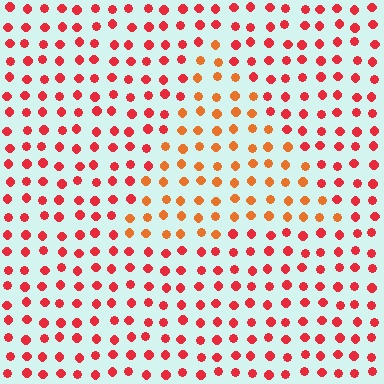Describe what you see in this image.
The image is filled with small red elements in a uniform arrangement. A triangle-shaped region is visible where the elements are tinted to a slightly different hue, forming a subtle color boundary.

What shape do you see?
I see a triangle.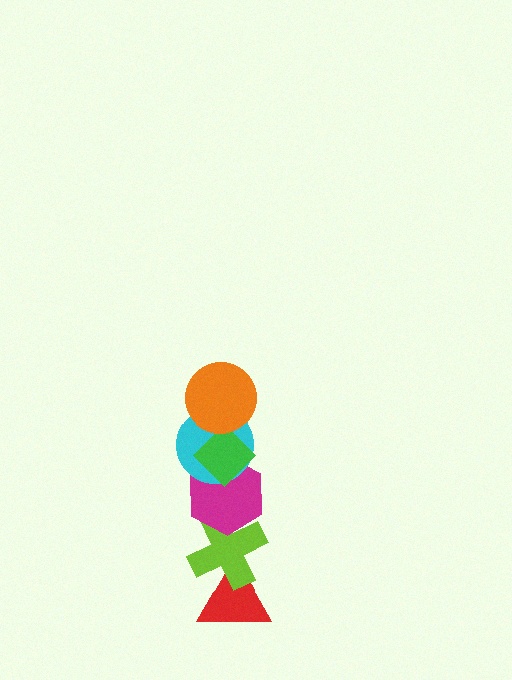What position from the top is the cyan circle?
The cyan circle is 3rd from the top.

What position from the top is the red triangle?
The red triangle is 6th from the top.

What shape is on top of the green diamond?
The orange circle is on top of the green diamond.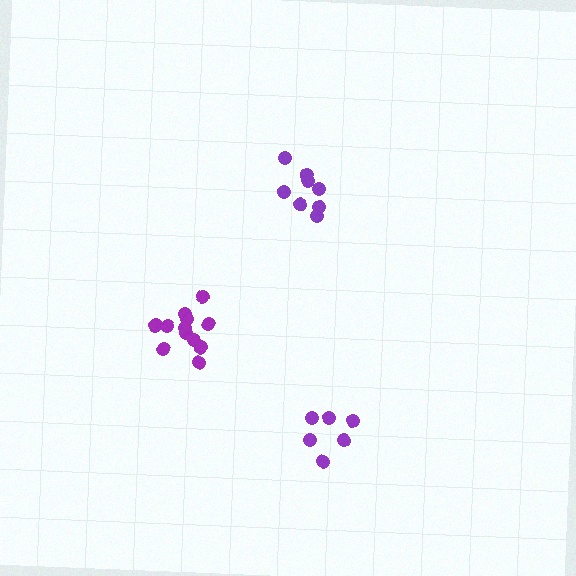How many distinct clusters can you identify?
There are 3 distinct clusters.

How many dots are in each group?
Group 1: 8 dots, Group 2: 12 dots, Group 3: 6 dots (26 total).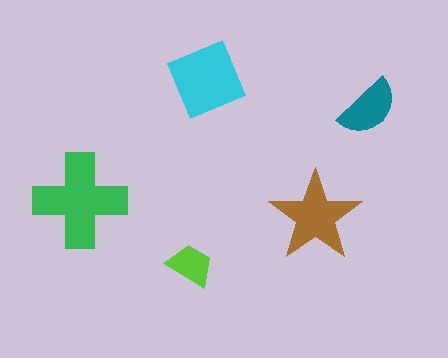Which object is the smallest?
The lime trapezoid.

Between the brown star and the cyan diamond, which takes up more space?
The cyan diamond.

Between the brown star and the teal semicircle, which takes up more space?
The brown star.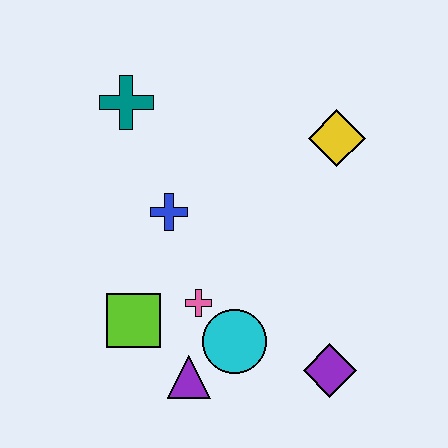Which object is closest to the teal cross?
The blue cross is closest to the teal cross.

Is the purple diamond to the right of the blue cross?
Yes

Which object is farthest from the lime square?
The yellow diamond is farthest from the lime square.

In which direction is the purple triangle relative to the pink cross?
The purple triangle is below the pink cross.